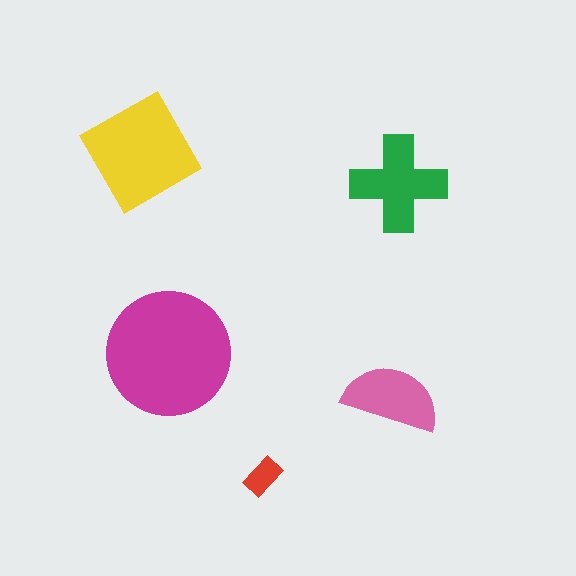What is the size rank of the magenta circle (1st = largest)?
1st.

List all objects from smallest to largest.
The red rectangle, the pink semicircle, the green cross, the yellow diamond, the magenta circle.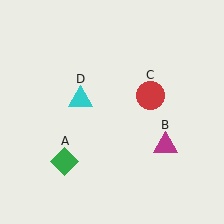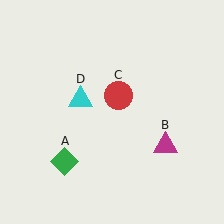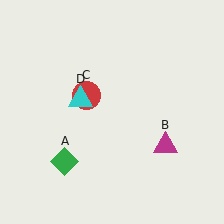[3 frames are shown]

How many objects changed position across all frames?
1 object changed position: red circle (object C).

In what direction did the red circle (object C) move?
The red circle (object C) moved left.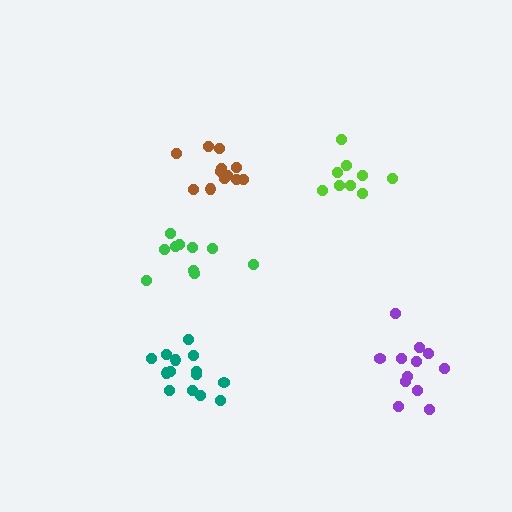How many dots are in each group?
Group 1: 10 dots, Group 2: 9 dots, Group 3: 14 dots, Group 4: 12 dots, Group 5: 12 dots (57 total).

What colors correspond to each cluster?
The clusters are colored: green, lime, teal, brown, purple.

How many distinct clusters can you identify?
There are 5 distinct clusters.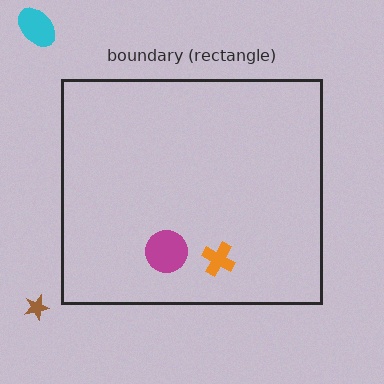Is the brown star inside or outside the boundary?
Outside.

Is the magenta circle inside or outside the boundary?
Inside.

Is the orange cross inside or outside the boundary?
Inside.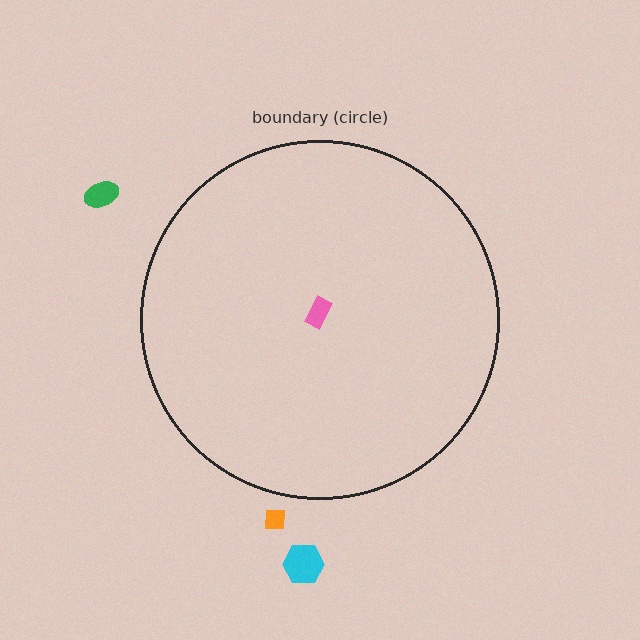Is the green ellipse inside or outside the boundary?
Outside.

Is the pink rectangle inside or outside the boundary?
Inside.